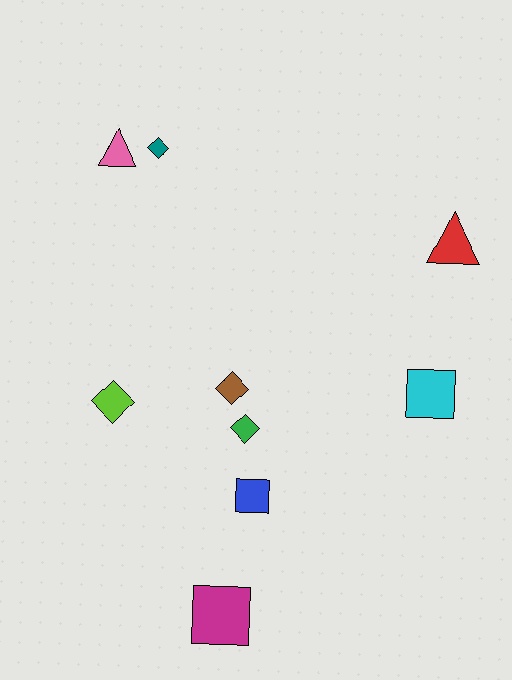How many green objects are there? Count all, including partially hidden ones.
There is 1 green object.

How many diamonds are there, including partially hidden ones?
There are 4 diamonds.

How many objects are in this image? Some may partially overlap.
There are 9 objects.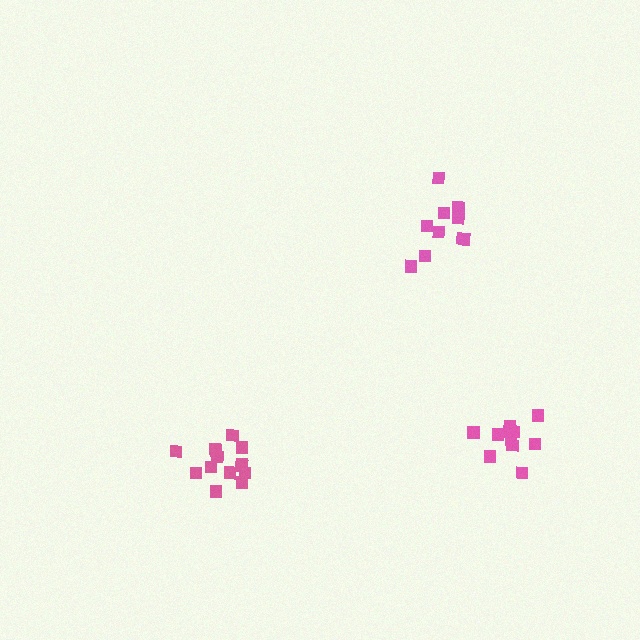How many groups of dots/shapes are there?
There are 3 groups.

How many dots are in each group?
Group 1: 11 dots, Group 2: 14 dots, Group 3: 11 dots (36 total).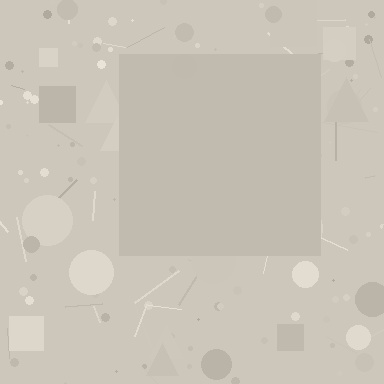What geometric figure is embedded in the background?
A square is embedded in the background.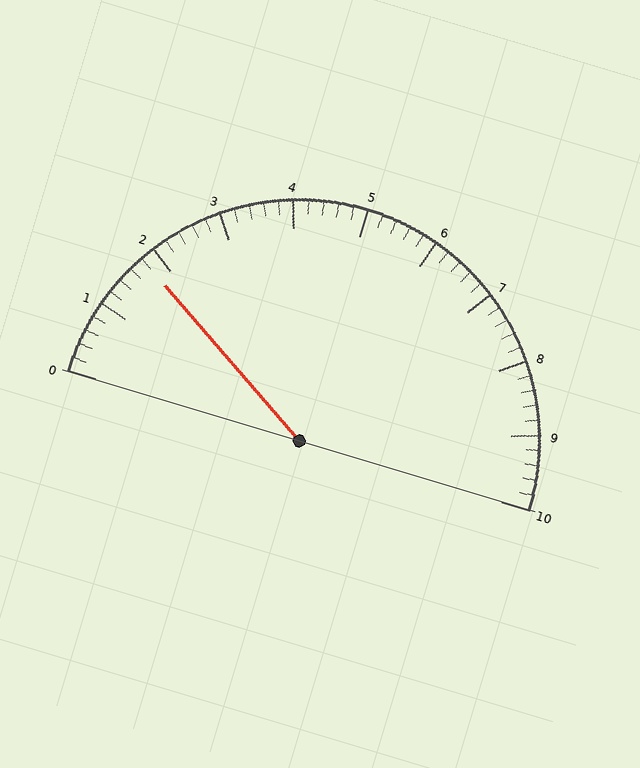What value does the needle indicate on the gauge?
The needle indicates approximately 1.8.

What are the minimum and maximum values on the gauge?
The gauge ranges from 0 to 10.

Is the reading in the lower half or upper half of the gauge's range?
The reading is in the lower half of the range (0 to 10).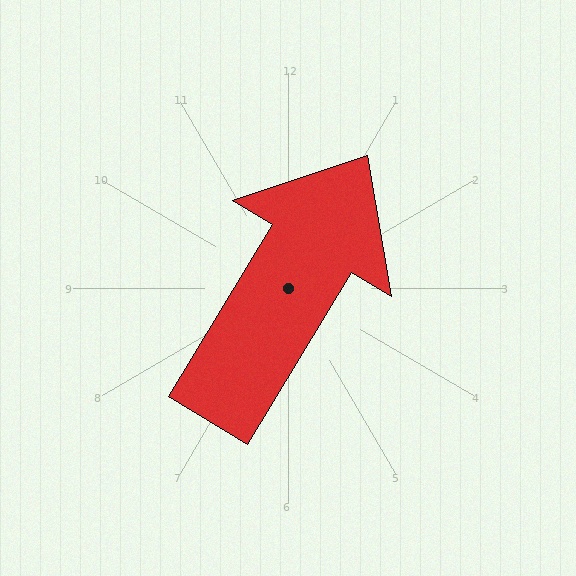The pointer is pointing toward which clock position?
Roughly 1 o'clock.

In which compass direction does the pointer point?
Northeast.